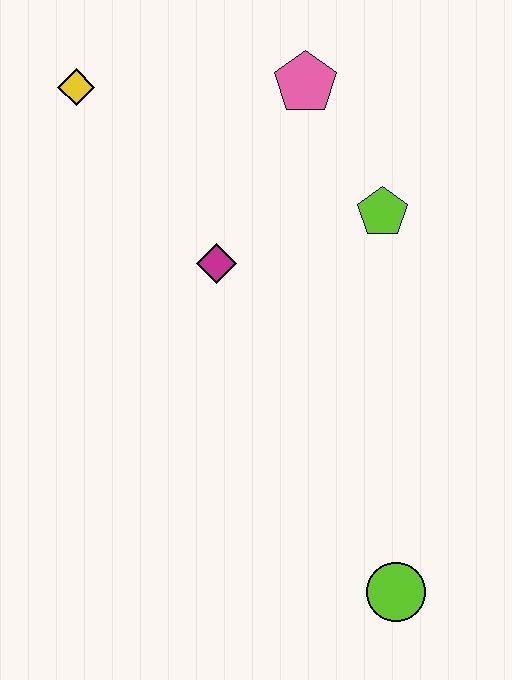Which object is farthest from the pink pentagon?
The lime circle is farthest from the pink pentagon.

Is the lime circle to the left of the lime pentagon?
No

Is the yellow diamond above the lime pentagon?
Yes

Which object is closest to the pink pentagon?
The lime pentagon is closest to the pink pentagon.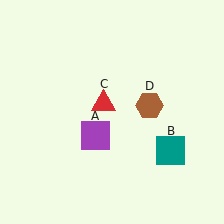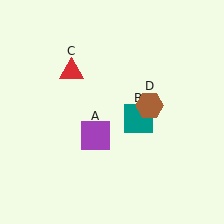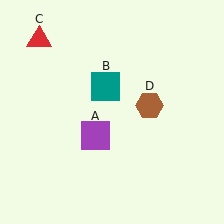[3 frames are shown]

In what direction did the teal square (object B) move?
The teal square (object B) moved up and to the left.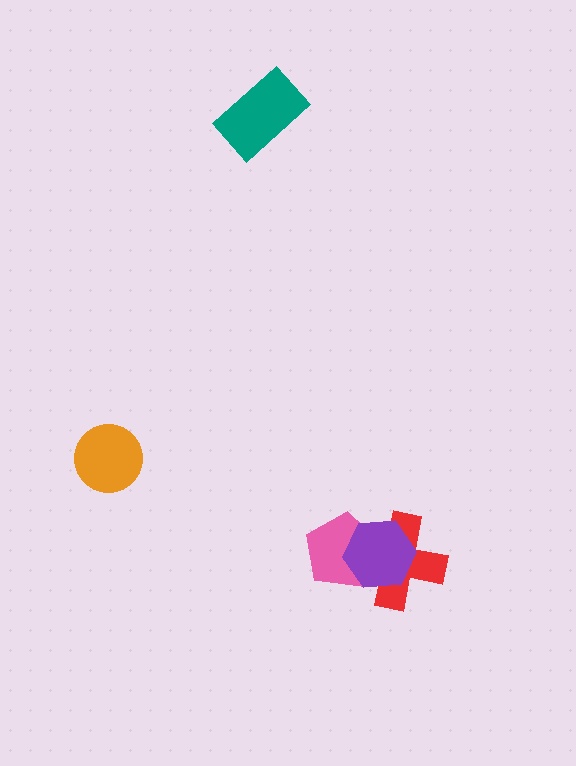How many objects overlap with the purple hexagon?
2 objects overlap with the purple hexagon.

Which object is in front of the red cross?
The purple hexagon is in front of the red cross.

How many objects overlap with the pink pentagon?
2 objects overlap with the pink pentagon.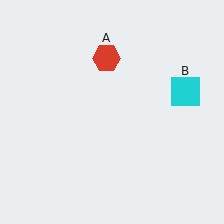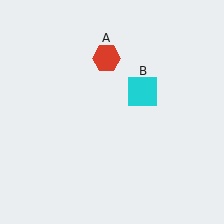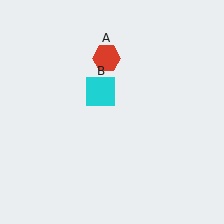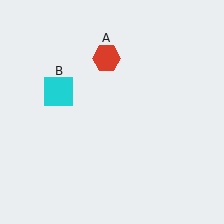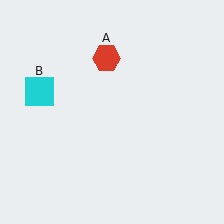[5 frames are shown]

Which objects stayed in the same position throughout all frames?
Red hexagon (object A) remained stationary.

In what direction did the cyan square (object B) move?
The cyan square (object B) moved left.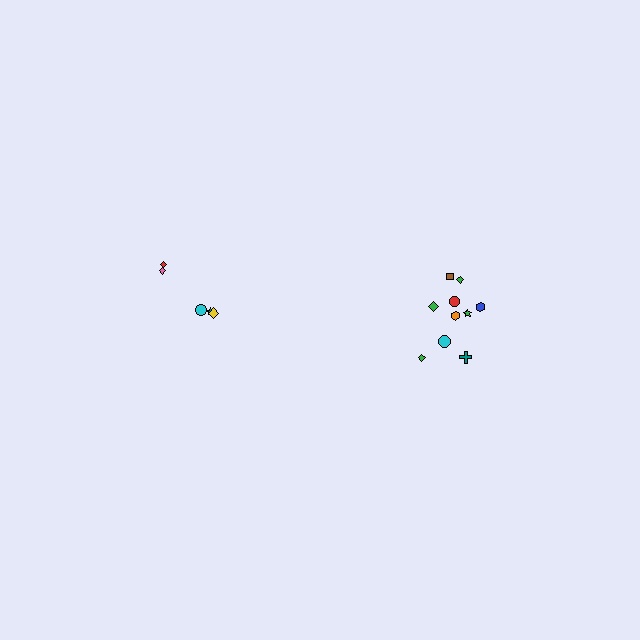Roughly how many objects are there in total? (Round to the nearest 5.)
Roughly 15 objects in total.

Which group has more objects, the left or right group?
The right group.